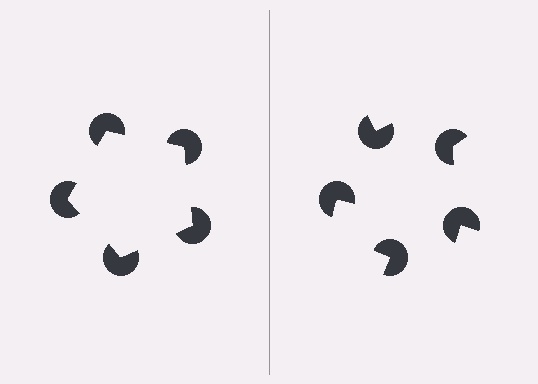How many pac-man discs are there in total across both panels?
10 — 5 on each side.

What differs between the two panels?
The pac-man discs are positioned identically on both sides; only the wedge orientations differ. On the left they align to a pentagon; on the right they are misaligned.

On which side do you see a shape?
An illusory pentagon appears on the left side. On the right side the wedge cuts are rotated, so no coherent shape forms.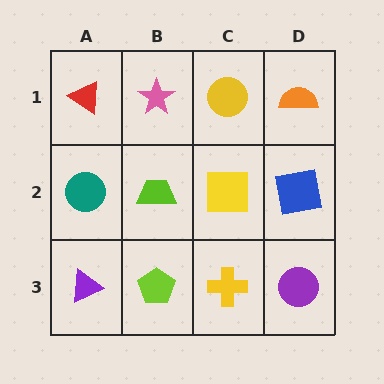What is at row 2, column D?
A blue square.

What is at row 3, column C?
A yellow cross.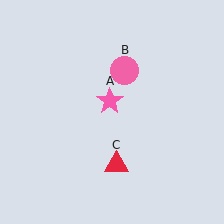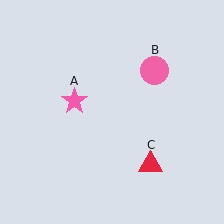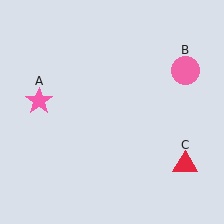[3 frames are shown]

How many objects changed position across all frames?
3 objects changed position: pink star (object A), pink circle (object B), red triangle (object C).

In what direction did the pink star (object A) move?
The pink star (object A) moved left.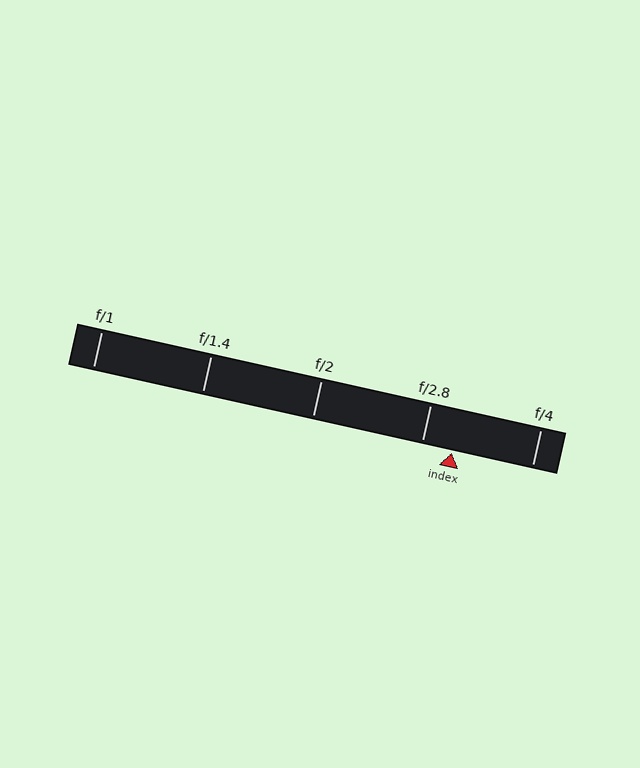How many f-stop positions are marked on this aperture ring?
There are 5 f-stop positions marked.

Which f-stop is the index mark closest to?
The index mark is closest to f/2.8.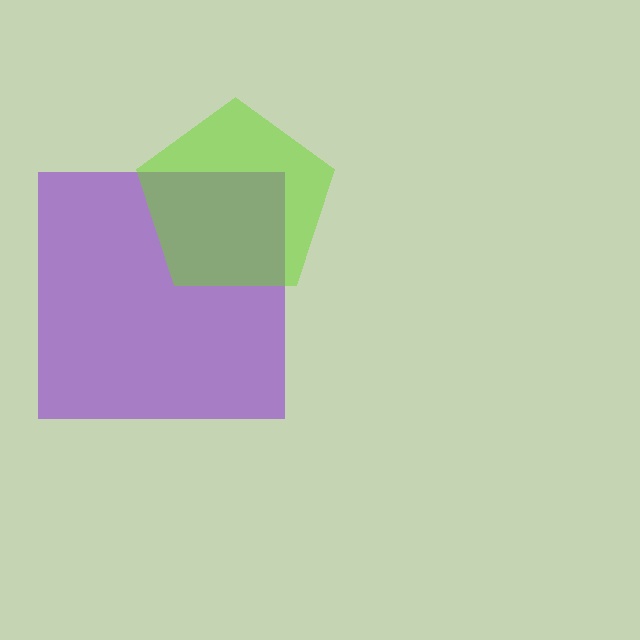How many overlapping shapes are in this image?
There are 2 overlapping shapes in the image.